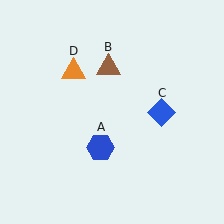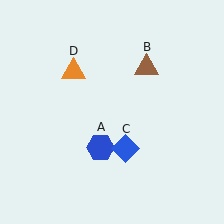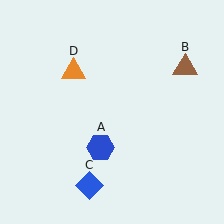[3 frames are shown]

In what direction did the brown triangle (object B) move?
The brown triangle (object B) moved right.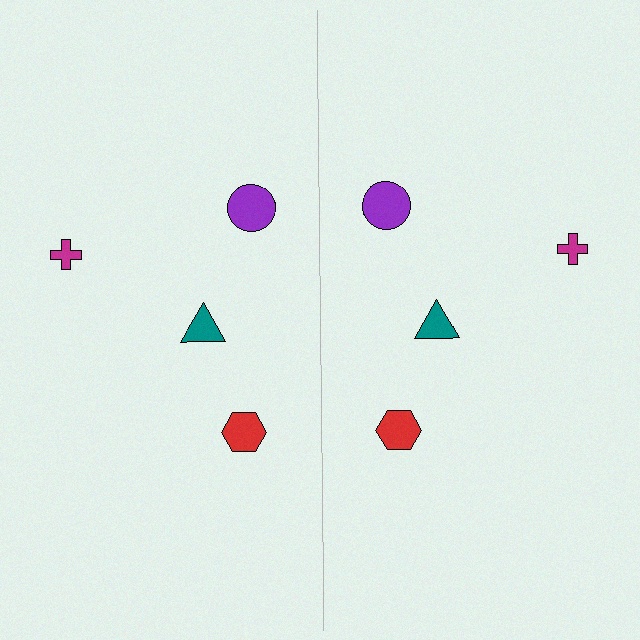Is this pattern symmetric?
Yes, this pattern has bilateral (reflection) symmetry.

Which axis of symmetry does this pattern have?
The pattern has a vertical axis of symmetry running through the center of the image.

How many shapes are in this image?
There are 8 shapes in this image.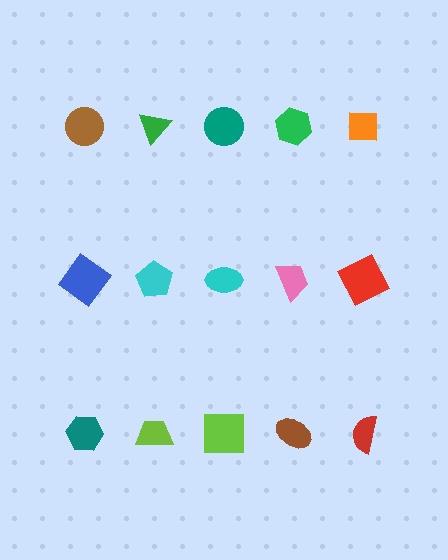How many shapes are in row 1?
5 shapes.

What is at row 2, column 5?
A red square.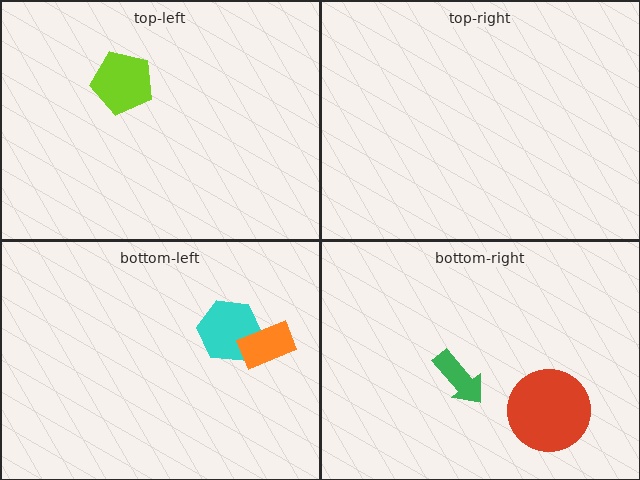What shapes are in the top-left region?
The lime pentagon.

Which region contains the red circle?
The bottom-right region.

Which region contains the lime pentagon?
The top-left region.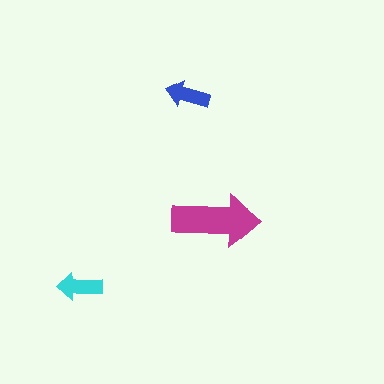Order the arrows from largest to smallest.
the magenta one, the cyan one, the blue one.